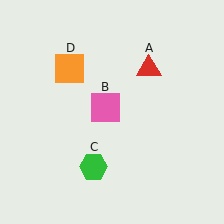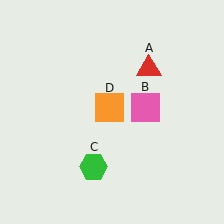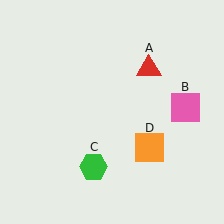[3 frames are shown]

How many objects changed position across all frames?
2 objects changed position: pink square (object B), orange square (object D).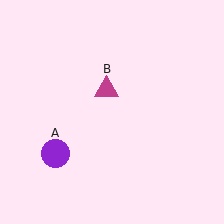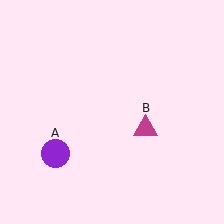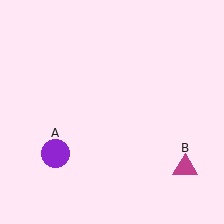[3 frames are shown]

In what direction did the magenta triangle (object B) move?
The magenta triangle (object B) moved down and to the right.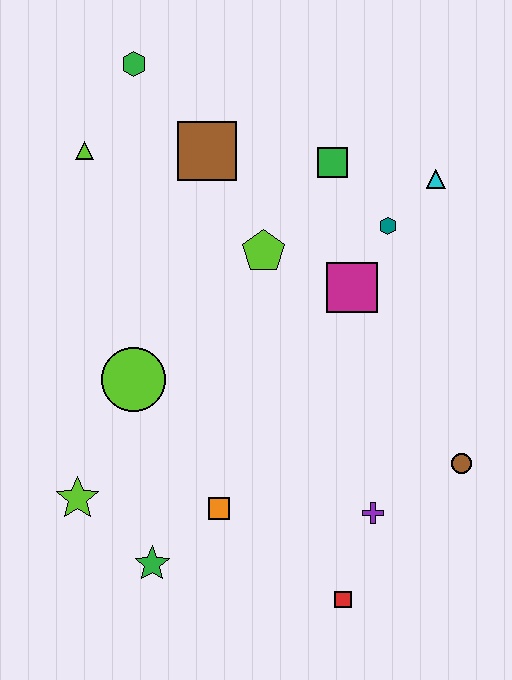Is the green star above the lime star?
No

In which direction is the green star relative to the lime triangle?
The green star is below the lime triangle.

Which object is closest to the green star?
The orange square is closest to the green star.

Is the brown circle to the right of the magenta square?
Yes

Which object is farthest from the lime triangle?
The red square is farthest from the lime triangle.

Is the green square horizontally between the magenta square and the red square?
No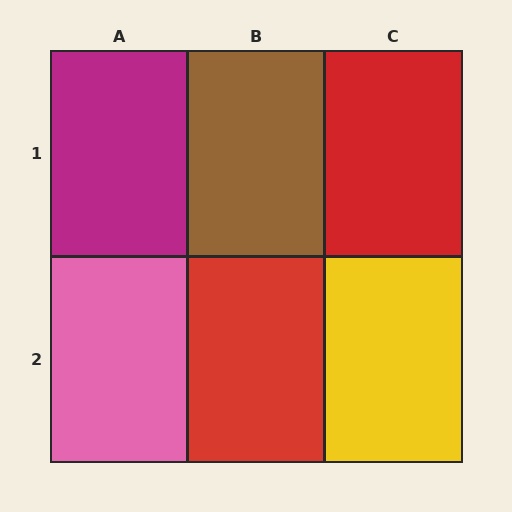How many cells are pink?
1 cell is pink.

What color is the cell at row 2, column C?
Yellow.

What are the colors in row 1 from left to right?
Magenta, brown, red.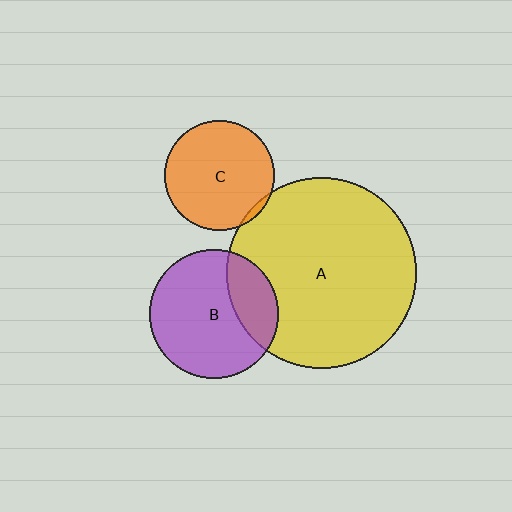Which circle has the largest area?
Circle A (yellow).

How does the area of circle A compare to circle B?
Approximately 2.2 times.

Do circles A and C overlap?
Yes.